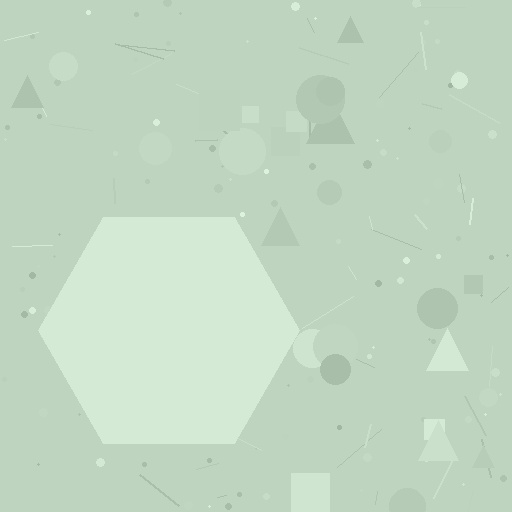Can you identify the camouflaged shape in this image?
The camouflaged shape is a hexagon.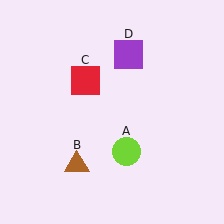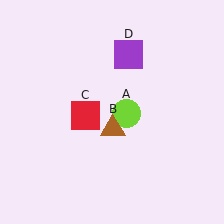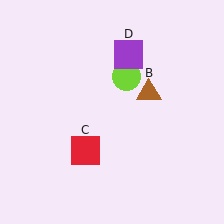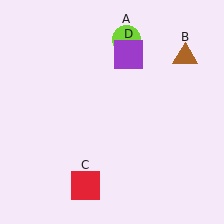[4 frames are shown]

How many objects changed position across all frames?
3 objects changed position: lime circle (object A), brown triangle (object B), red square (object C).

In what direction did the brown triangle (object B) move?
The brown triangle (object B) moved up and to the right.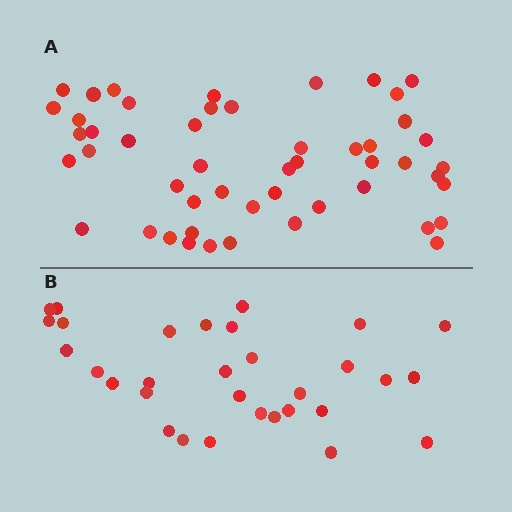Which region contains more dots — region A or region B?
Region A (the top region) has more dots.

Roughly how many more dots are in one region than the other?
Region A has approximately 20 more dots than region B.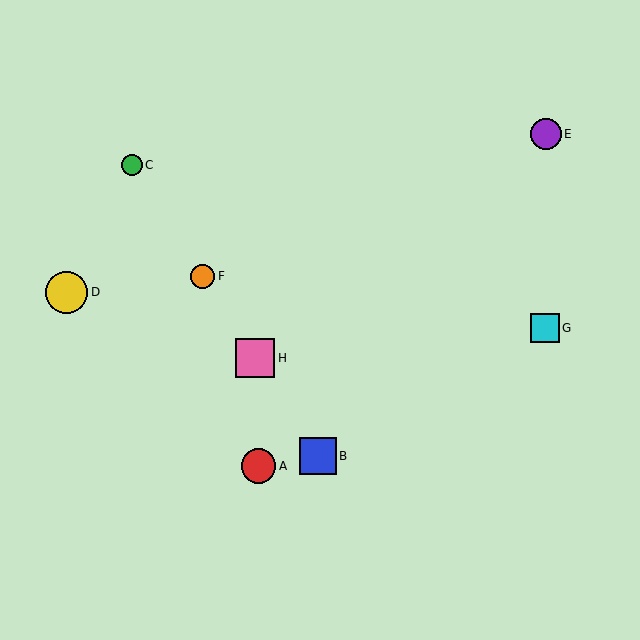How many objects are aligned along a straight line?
4 objects (B, C, F, H) are aligned along a straight line.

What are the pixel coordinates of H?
Object H is at (255, 358).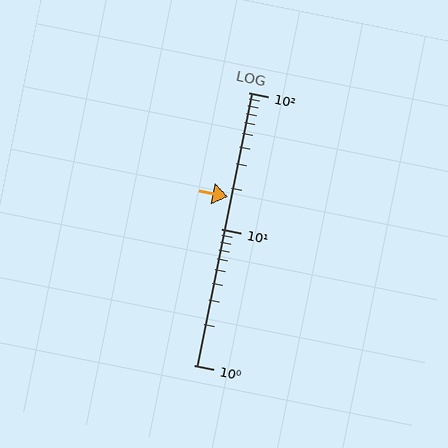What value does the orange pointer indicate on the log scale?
The pointer indicates approximately 17.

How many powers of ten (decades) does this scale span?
The scale spans 2 decades, from 1 to 100.